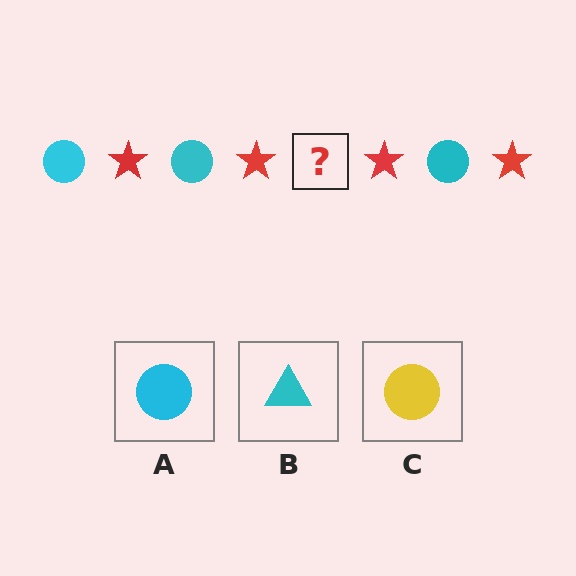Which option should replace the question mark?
Option A.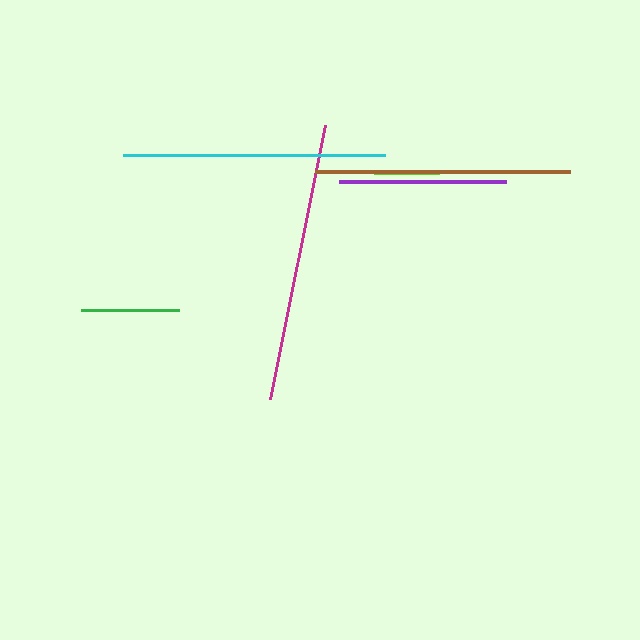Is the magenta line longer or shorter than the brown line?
The magenta line is longer than the brown line.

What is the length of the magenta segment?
The magenta segment is approximately 279 pixels long.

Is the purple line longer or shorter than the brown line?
The brown line is longer than the purple line.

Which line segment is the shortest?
The lime line is the shortest at approximately 65 pixels.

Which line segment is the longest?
The magenta line is the longest at approximately 279 pixels.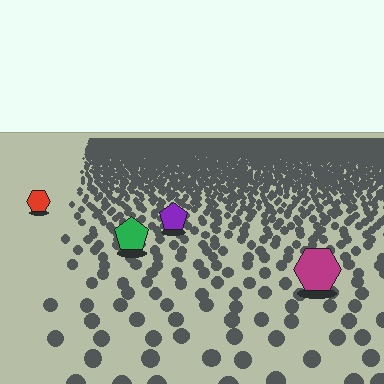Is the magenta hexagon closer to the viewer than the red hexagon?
Yes. The magenta hexagon is closer — you can tell from the texture gradient: the ground texture is coarser near it.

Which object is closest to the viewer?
The magenta hexagon is closest. The texture marks near it are larger and more spread out.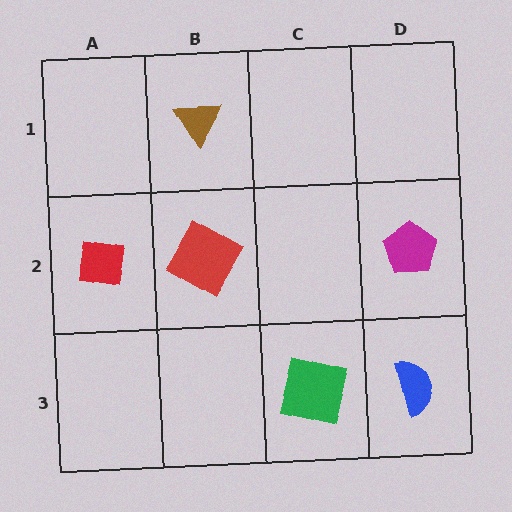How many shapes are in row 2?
3 shapes.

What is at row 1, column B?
A brown triangle.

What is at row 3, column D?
A blue semicircle.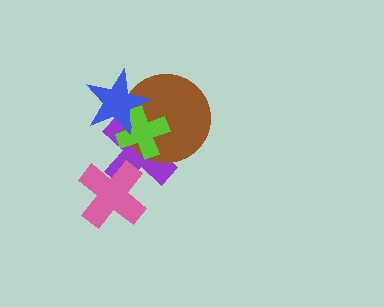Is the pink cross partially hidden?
No, no other shape covers it.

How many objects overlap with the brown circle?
3 objects overlap with the brown circle.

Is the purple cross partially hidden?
Yes, it is partially covered by another shape.